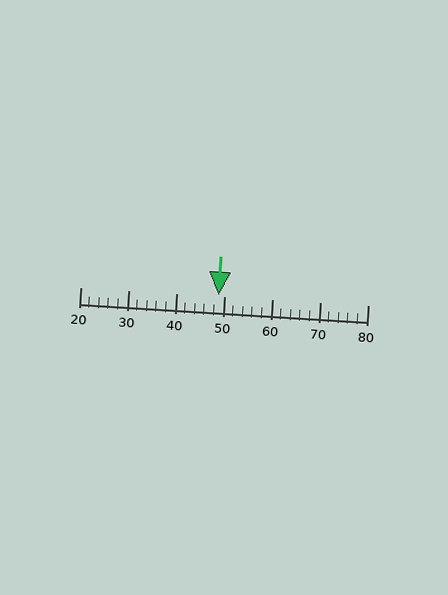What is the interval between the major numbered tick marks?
The major tick marks are spaced 10 units apart.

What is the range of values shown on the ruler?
The ruler shows values from 20 to 80.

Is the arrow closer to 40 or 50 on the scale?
The arrow is closer to 50.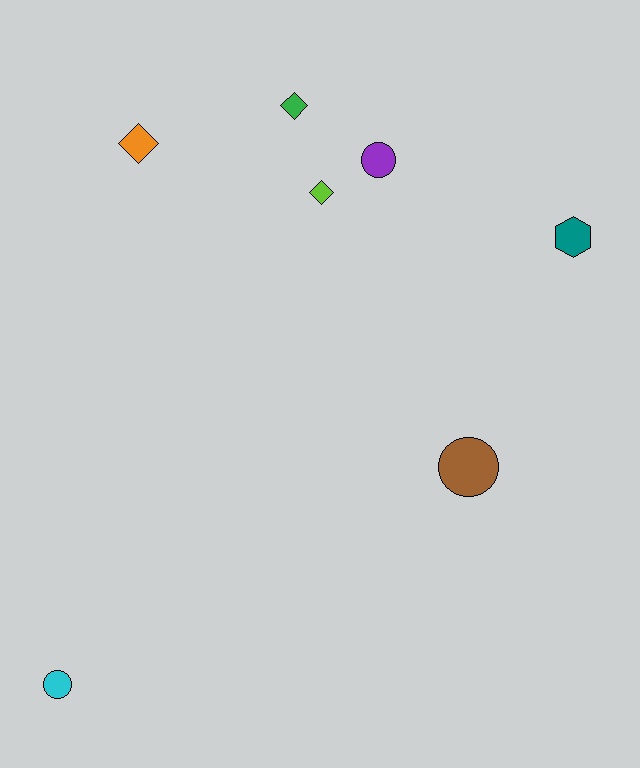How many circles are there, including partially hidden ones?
There are 3 circles.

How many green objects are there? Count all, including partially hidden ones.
There is 1 green object.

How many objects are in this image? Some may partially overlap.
There are 7 objects.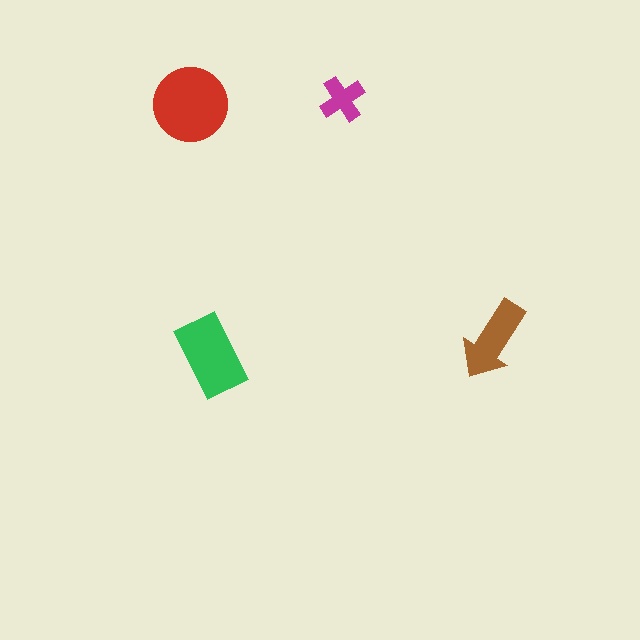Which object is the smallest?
The magenta cross.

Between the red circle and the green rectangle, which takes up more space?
The red circle.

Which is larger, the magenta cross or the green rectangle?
The green rectangle.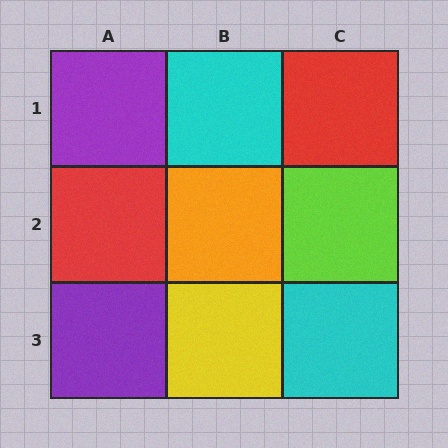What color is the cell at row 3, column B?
Yellow.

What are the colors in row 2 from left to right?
Red, orange, lime.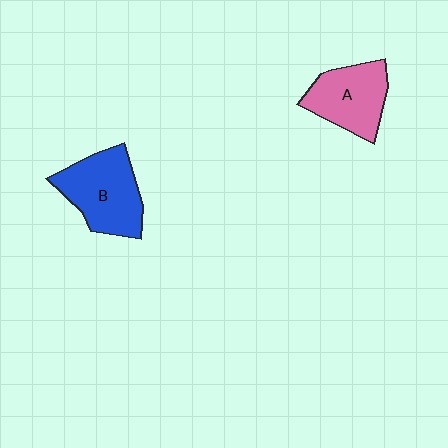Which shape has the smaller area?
Shape A (pink).